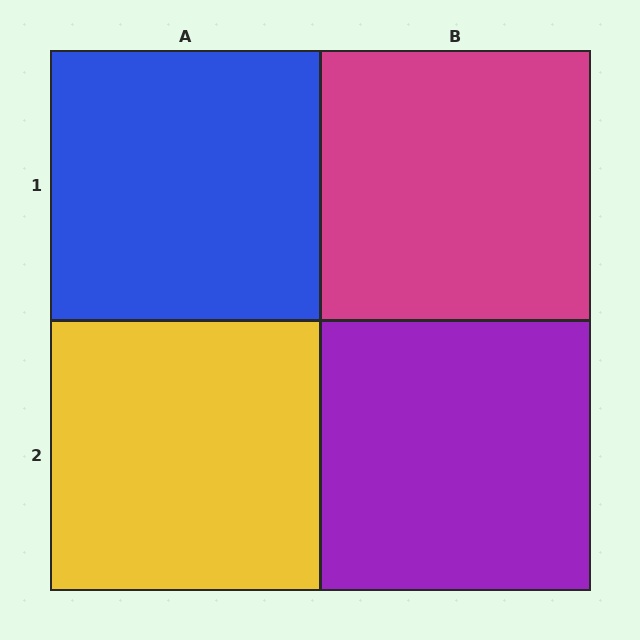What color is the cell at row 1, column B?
Magenta.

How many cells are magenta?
1 cell is magenta.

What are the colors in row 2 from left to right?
Yellow, purple.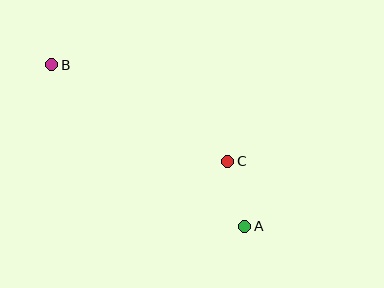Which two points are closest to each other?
Points A and C are closest to each other.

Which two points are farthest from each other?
Points A and B are farthest from each other.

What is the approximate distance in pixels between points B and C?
The distance between B and C is approximately 201 pixels.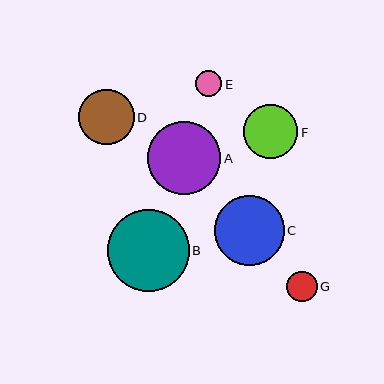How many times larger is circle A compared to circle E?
Circle A is approximately 2.8 times the size of circle E.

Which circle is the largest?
Circle B is the largest with a size of approximately 82 pixels.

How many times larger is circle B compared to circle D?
Circle B is approximately 1.5 times the size of circle D.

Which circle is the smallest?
Circle E is the smallest with a size of approximately 26 pixels.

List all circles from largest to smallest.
From largest to smallest: B, A, C, D, F, G, E.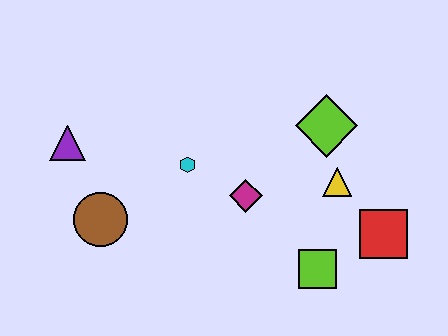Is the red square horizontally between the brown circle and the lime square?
No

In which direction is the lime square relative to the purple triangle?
The lime square is to the right of the purple triangle.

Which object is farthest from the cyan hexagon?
The red square is farthest from the cyan hexagon.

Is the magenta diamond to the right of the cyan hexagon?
Yes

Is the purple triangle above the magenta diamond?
Yes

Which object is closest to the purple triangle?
The brown circle is closest to the purple triangle.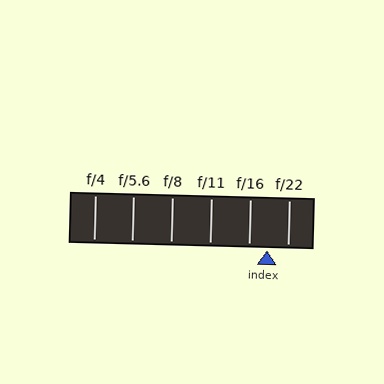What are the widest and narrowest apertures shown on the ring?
The widest aperture shown is f/4 and the narrowest is f/22.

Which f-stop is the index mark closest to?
The index mark is closest to f/16.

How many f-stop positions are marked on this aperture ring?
There are 6 f-stop positions marked.